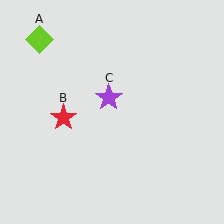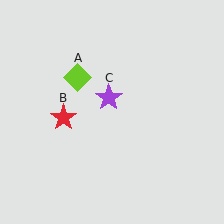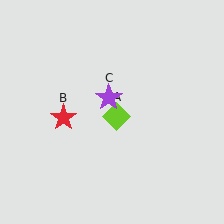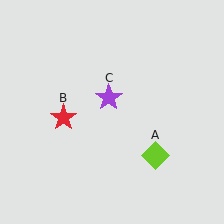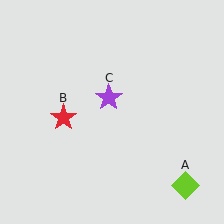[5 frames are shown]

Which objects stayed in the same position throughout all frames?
Red star (object B) and purple star (object C) remained stationary.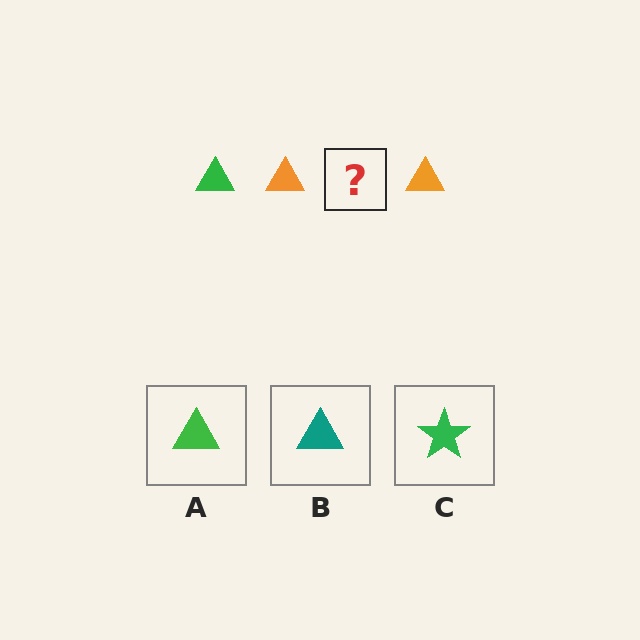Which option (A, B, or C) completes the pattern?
A.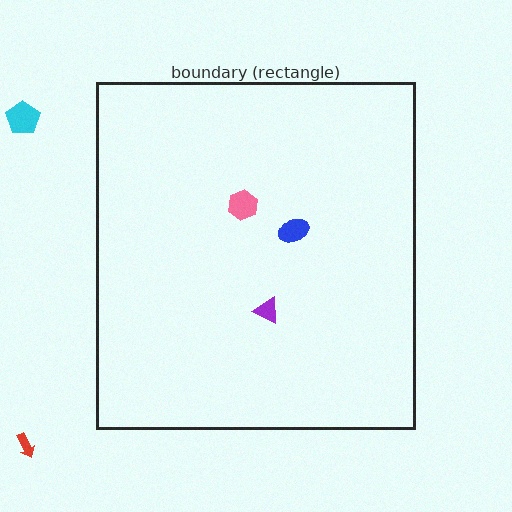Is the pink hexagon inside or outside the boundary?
Inside.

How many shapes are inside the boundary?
3 inside, 2 outside.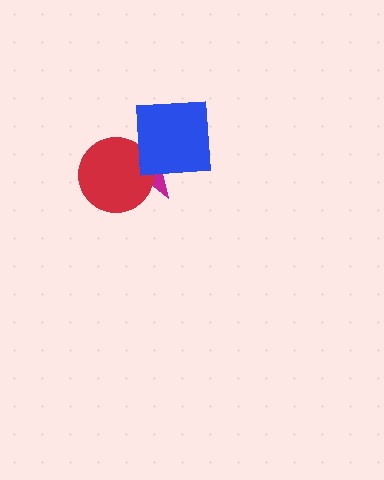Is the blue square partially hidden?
No, no other shape covers it.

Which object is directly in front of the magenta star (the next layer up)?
The red circle is directly in front of the magenta star.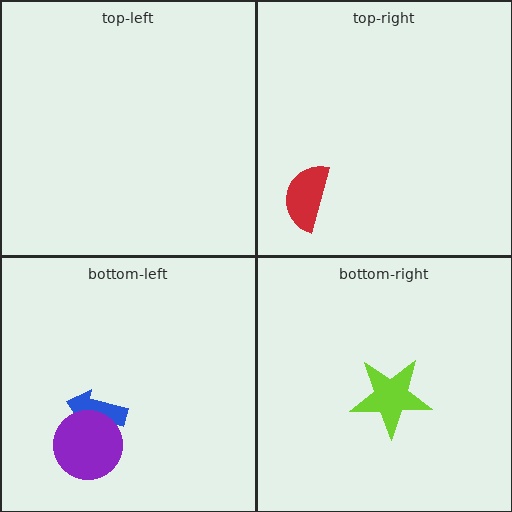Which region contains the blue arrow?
The bottom-left region.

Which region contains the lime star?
The bottom-right region.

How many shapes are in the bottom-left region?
2.